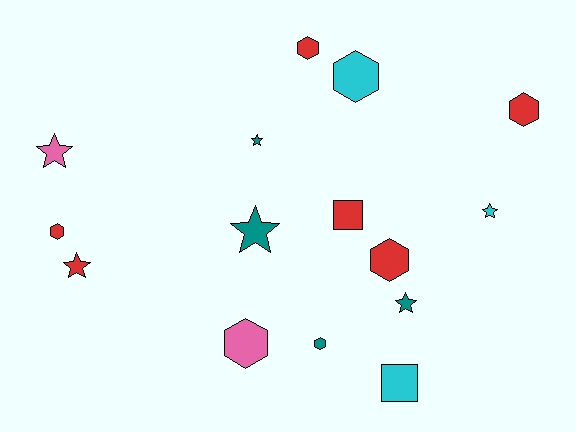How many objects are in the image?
There are 15 objects.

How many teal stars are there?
There are 3 teal stars.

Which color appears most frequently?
Red, with 6 objects.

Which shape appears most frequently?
Hexagon, with 7 objects.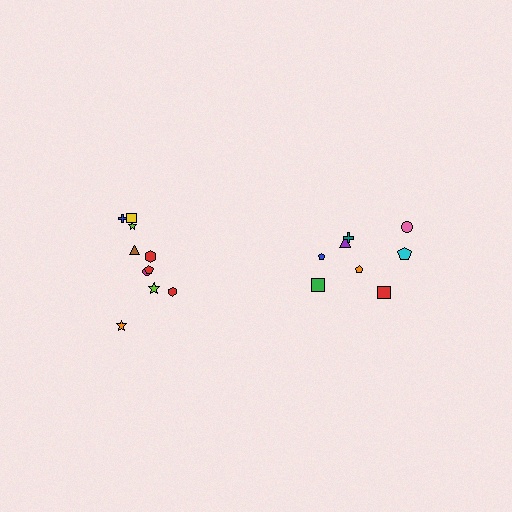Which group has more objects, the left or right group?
The left group.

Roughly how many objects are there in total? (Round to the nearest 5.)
Roughly 20 objects in total.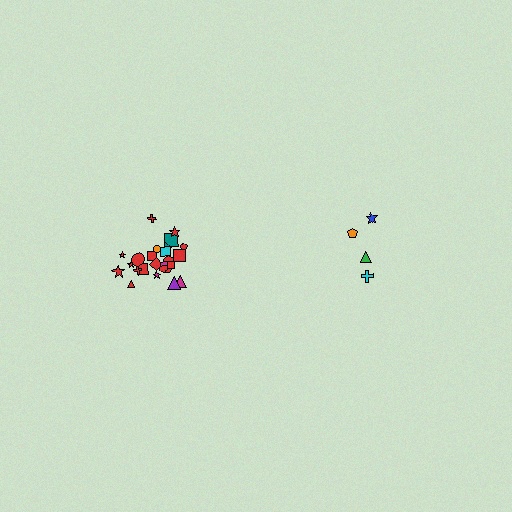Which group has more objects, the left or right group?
The left group.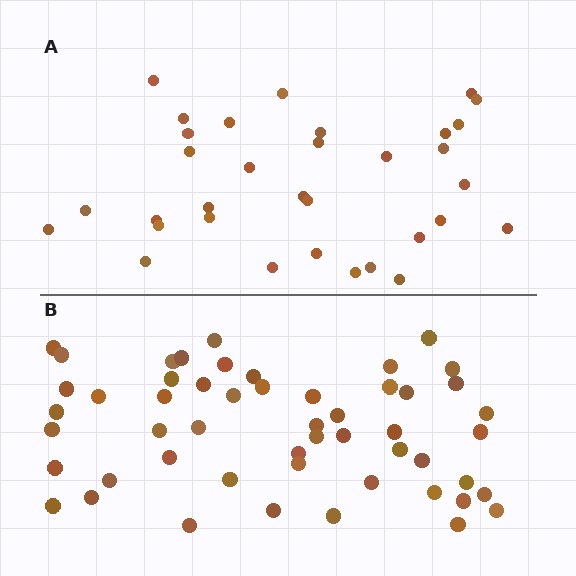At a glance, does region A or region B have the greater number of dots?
Region B (the bottom region) has more dots.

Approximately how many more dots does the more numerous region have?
Region B has approximately 20 more dots than region A.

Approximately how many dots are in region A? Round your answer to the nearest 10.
About 30 dots. (The exact count is 33, which rounds to 30.)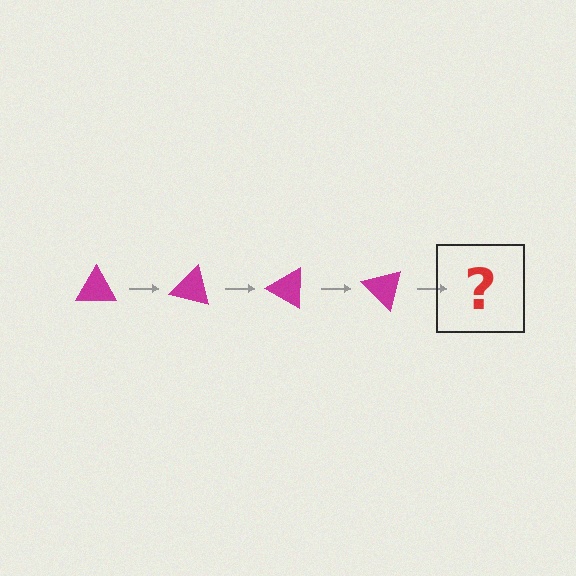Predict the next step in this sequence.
The next step is a magenta triangle rotated 60 degrees.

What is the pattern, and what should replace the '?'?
The pattern is that the triangle rotates 15 degrees each step. The '?' should be a magenta triangle rotated 60 degrees.